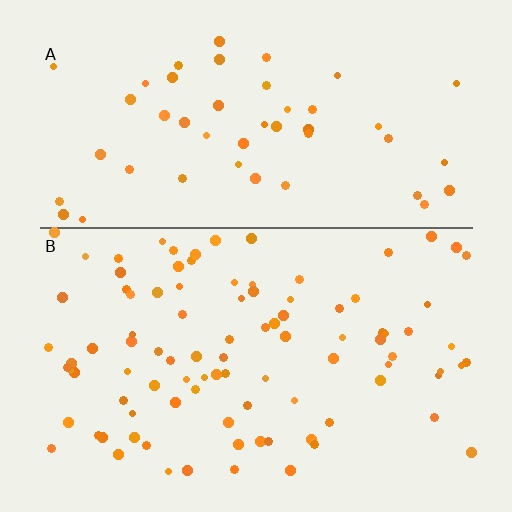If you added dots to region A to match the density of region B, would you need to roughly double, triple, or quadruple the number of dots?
Approximately double.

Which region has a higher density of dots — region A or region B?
B (the bottom).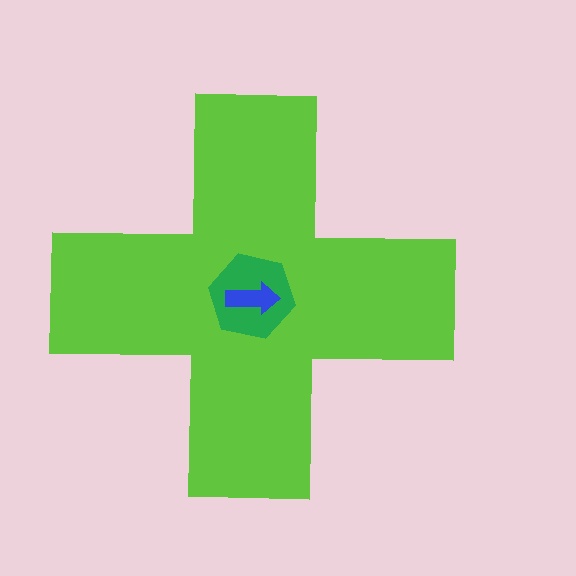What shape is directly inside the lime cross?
The green hexagon.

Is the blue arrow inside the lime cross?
Yes.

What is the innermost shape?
The blue arrow.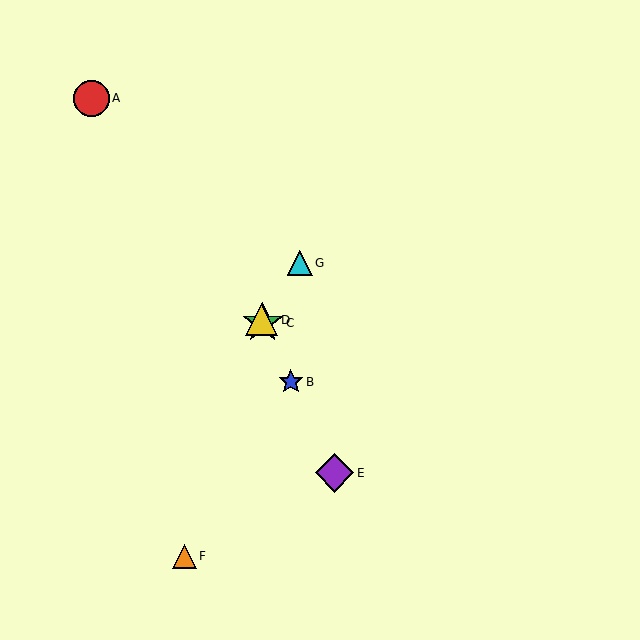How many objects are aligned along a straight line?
4 objects (B, C, D, E) are aligned along a straight line.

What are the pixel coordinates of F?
Object F is at (184, 556).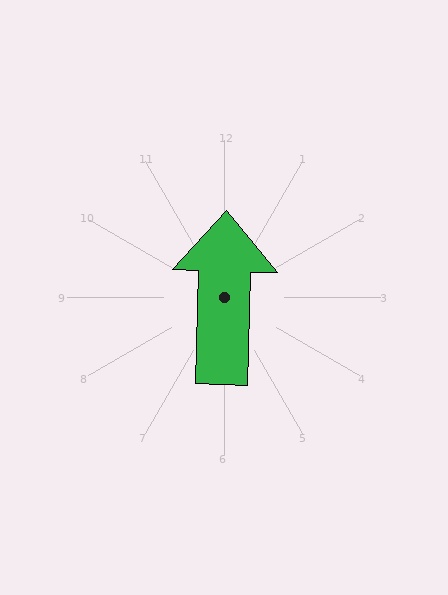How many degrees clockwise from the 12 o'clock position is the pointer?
Approximately 2 degrees.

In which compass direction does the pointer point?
North.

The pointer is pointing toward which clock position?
Roughly 12 o'clock.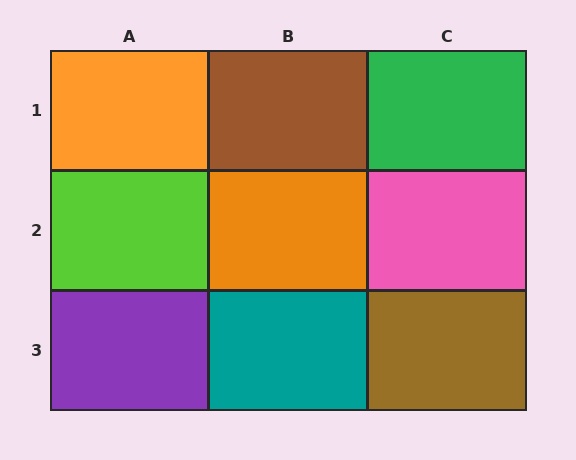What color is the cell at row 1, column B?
Brown.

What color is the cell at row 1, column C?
Green.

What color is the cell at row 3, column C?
Brown.